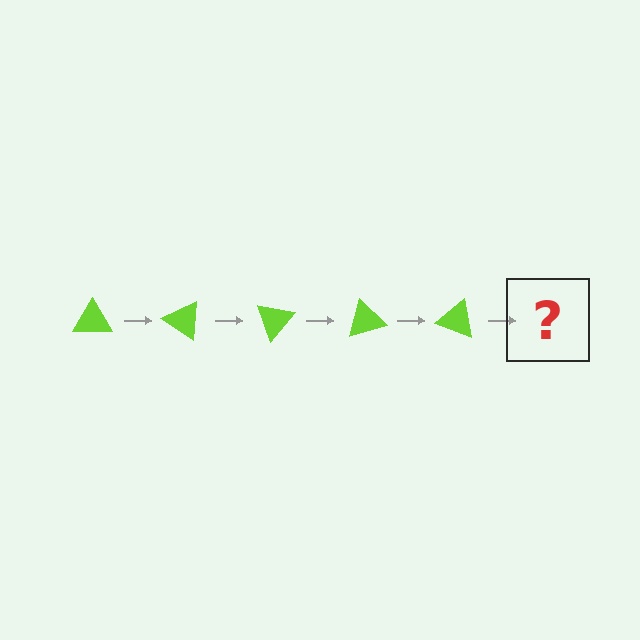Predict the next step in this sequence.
The next step is a lime triangle rotated 175 degrees.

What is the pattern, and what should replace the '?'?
The pattern is that the triangle rotates 35 degrees each step. The '?' should be a lime triangle rotated 175 degrees.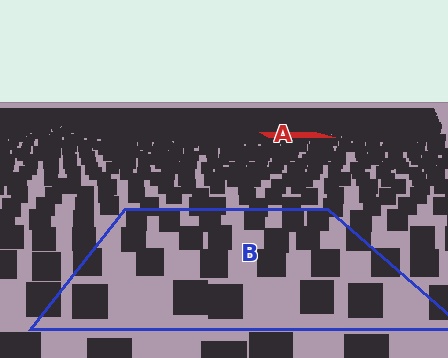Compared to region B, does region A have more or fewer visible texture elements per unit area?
Region A has more texture elements per unit area — they are packed more densely because it is farther away.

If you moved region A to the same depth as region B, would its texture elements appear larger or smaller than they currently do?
They would appear larger. At a closer depth, the same texture elements are projected at a bigger on-screen size.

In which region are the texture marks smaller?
The texture marks are smaller in region A, because it is farther away.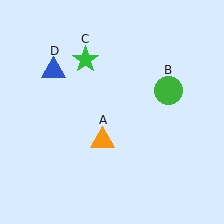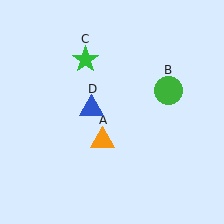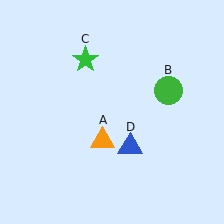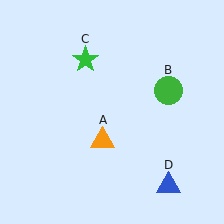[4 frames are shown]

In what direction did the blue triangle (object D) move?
The blue triangle (object D) moved down and to the right.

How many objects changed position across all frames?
1 object changed position: blue triangle (object D).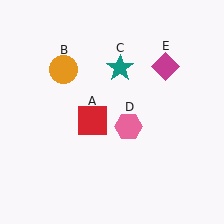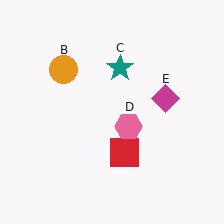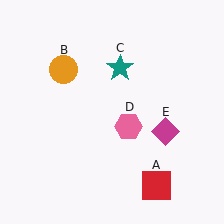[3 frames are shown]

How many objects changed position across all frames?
2 objects changed position: red square (object A), magenta diamond (object E).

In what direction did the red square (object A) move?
The red square (object A) moved down and to the right.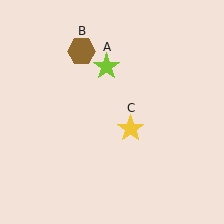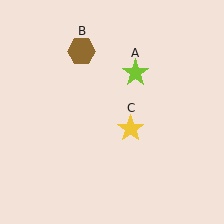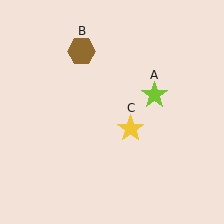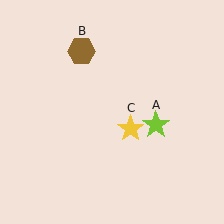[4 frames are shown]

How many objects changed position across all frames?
1 object changed position: lime star (object A).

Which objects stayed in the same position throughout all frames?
Brown hexagon (object B) and yellow star (object C) remained stationary.